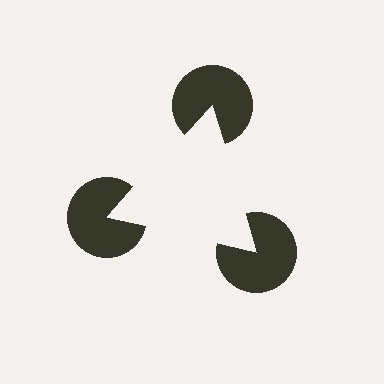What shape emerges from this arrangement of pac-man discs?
An illusory triangle — its edges are inferred from the aligned wedge cuts in the pac-man discs, not physically drawn.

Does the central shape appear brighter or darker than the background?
It typically appears slightly brighter than the background, even though no actual brightness change is drawn.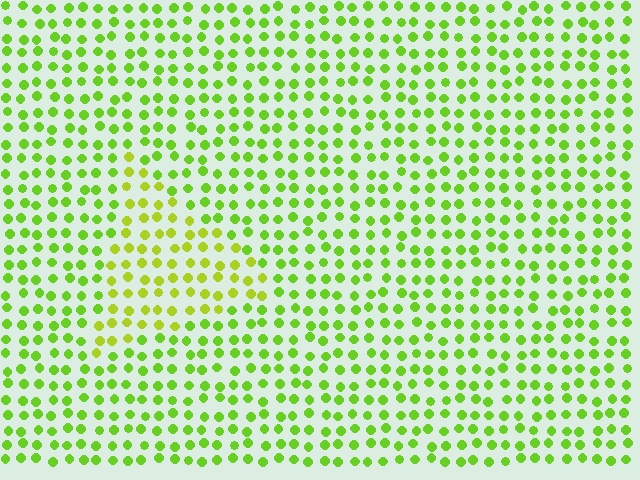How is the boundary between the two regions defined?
The boundary is defined purely by a slight shift in hue (about 23 degrees). Spacing, size, and orientation are identical on both sides.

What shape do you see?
I see a triangle.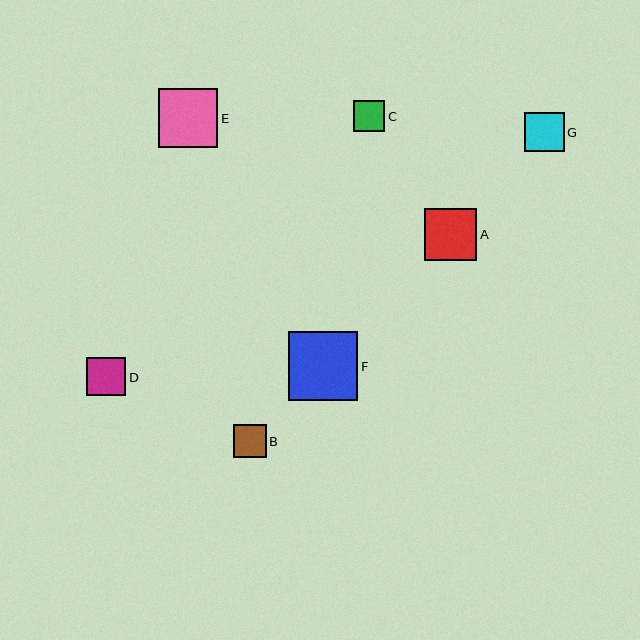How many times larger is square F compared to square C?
Square F is approximately 2.2 times the size of square C.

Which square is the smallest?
Square C is the smallest with a size of approximately 32 pixels.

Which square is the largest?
Square F is the largest with a size of approximately 69 pixels.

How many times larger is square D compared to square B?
Square D is approximately 1.2 times the size of square B.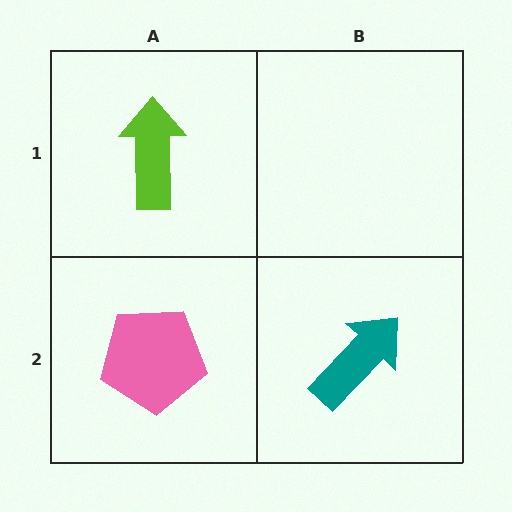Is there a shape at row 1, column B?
No, that cell is empty.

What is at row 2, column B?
A teal arrow.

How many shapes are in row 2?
2 shapes.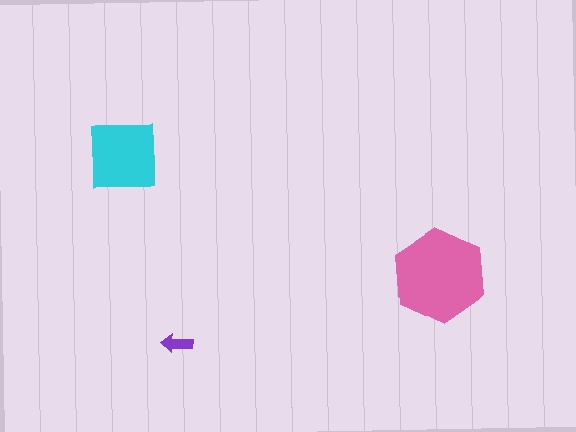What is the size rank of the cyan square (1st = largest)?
2nd.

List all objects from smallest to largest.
The purple arrow, the cyan square, the pink hexagon.